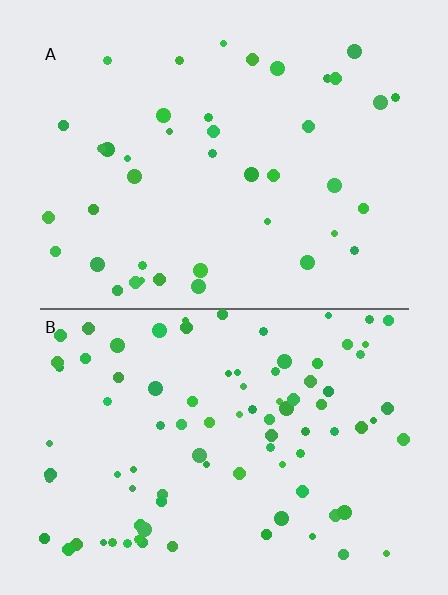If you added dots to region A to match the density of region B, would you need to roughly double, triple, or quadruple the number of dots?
Approximately double.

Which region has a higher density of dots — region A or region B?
B (the bottom).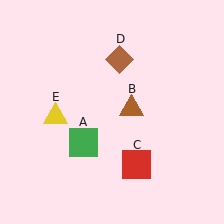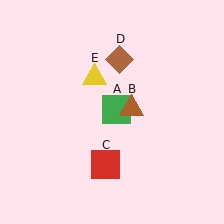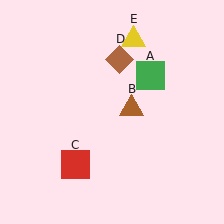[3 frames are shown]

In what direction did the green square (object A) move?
The green square (object A) moved up and to the right.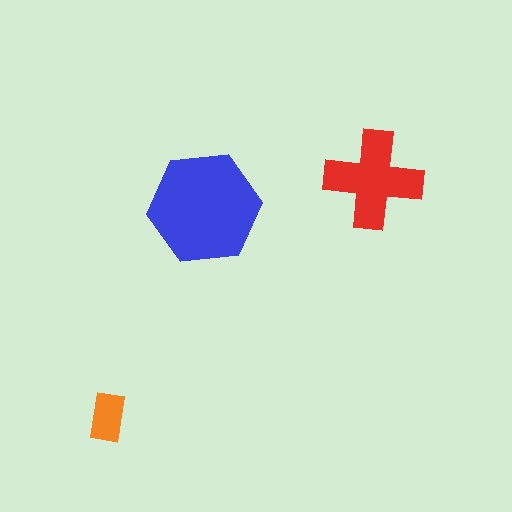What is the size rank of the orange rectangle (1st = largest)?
3rd.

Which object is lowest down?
The orange rectangle is bottommost.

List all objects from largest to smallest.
The blue hexagon, the red cross, the orange rectangle.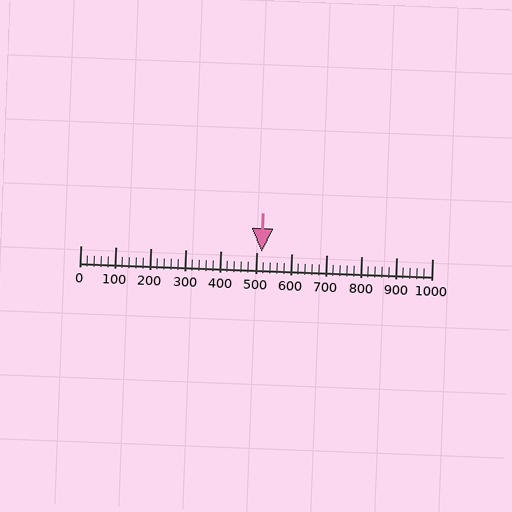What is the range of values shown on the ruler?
The ruler shows values from 0 to 1000.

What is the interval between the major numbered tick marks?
The major tick marks are spaced 100 units apart.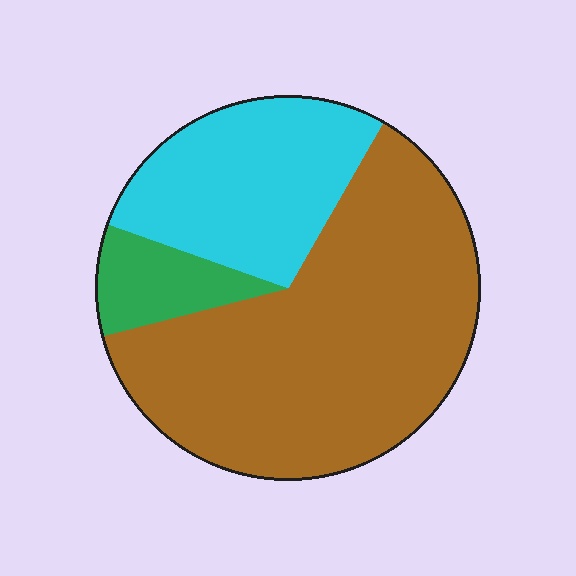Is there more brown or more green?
Brown.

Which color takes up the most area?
Brown, at roughly 60%.